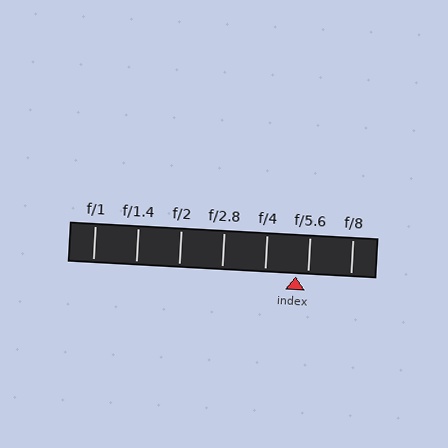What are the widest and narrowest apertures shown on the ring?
The widest aperture shown is f/1 and the narrowest is f/8.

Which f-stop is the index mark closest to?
The index mark is closest to f/5.6.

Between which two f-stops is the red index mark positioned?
The index mark is between f/4 and f/5.6.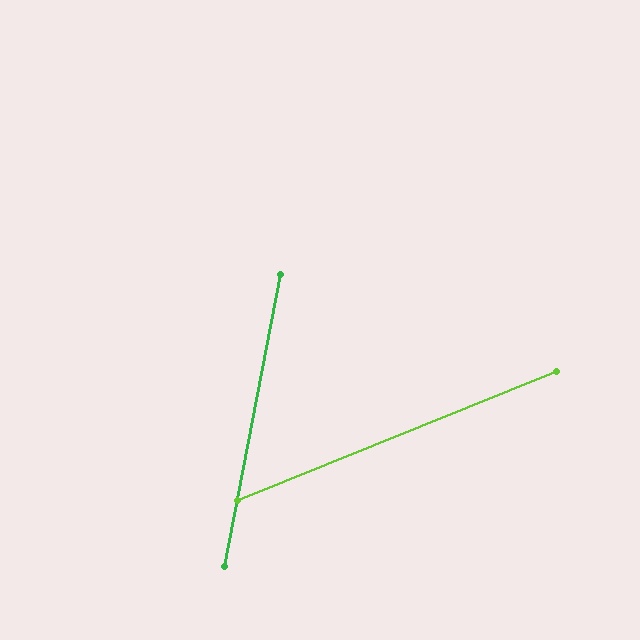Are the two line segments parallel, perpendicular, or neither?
Neither parallel nor perpendicular — they differ by about 57°.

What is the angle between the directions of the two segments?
Approximately 57 degrees.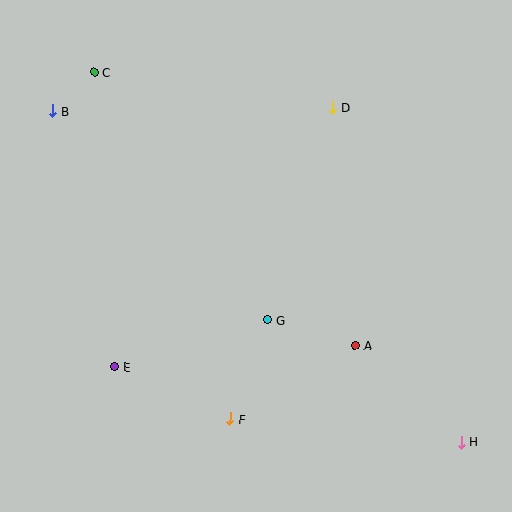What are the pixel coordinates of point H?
Point H is at (461, 442).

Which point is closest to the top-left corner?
Point C is closest to the top-left corner.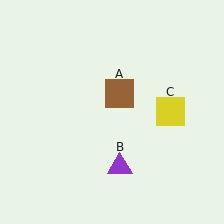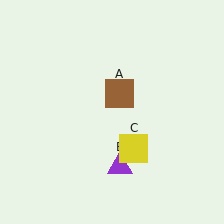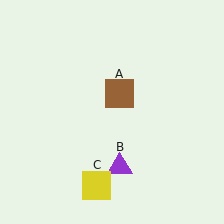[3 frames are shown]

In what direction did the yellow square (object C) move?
The yellow square (object C) moved down and to the left.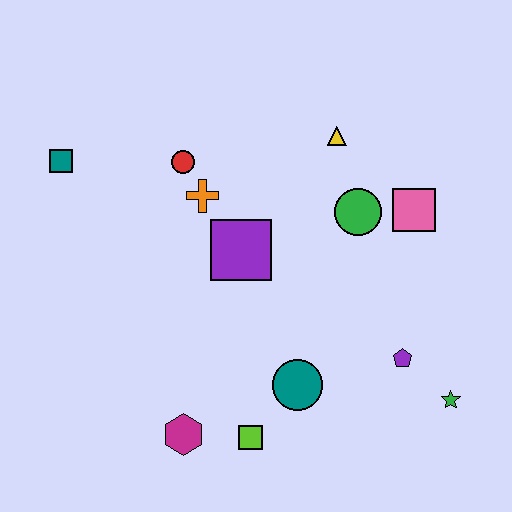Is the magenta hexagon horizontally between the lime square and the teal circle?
No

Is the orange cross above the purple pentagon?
Yes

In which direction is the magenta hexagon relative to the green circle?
The magenta hexagon is below the green circle.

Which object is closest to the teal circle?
The lime square is closest to the teal circle.